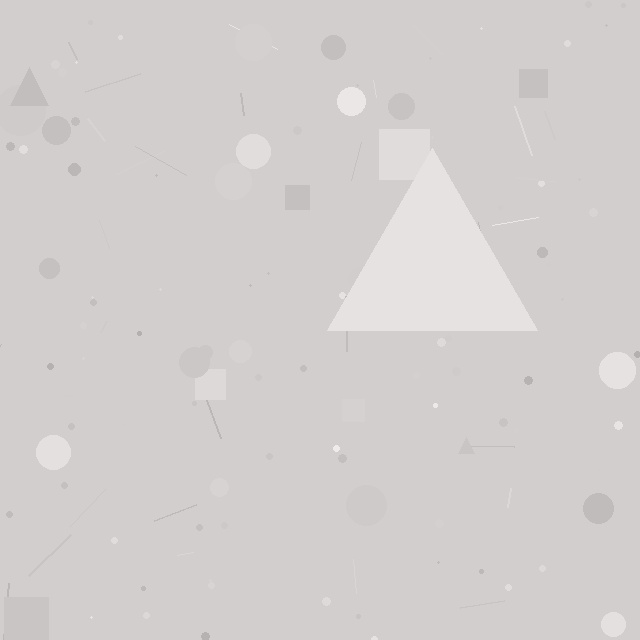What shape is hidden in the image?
A triangle is hidden in the image.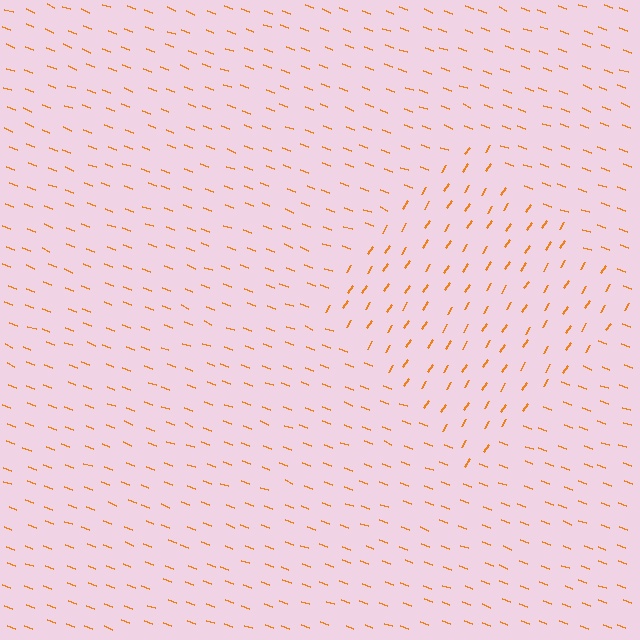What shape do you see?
I see a diamond.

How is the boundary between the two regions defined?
The boundary is defined purely by a change in line orientation (approximately 77 degrees difference). All lines are the same color and thickness.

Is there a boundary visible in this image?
Yes, there is a texture boundary formed by a change in line orientation.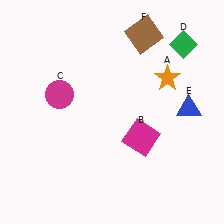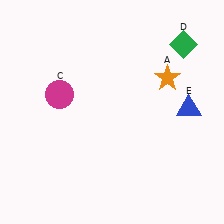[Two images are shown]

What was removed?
The brown square (F), the magenta square (B) were removed in Image 2.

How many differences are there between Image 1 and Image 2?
There are 2 differences between the two images.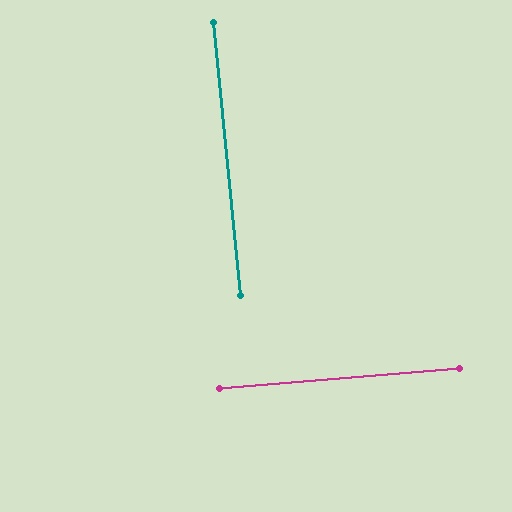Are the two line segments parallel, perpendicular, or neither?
Perpendicular — they meet at approximately 89°.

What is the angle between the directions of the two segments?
Approximately 89 degrees.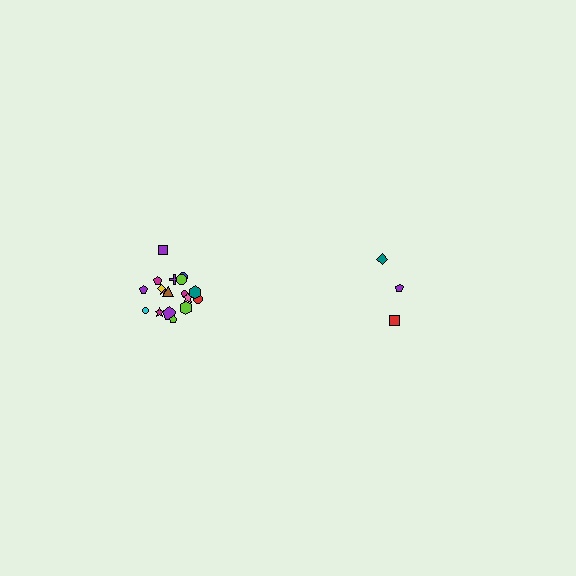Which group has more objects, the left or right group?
The left group.